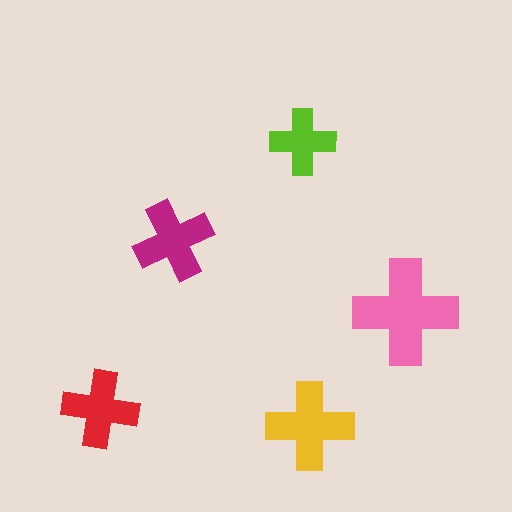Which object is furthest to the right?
The pink cross is rightmost.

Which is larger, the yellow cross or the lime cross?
The yellow one.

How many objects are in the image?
There are 5 objects in the image.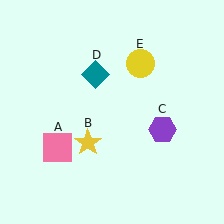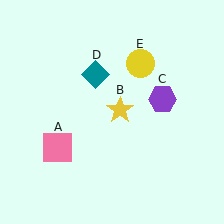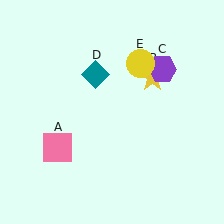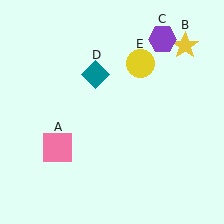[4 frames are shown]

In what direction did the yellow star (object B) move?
The yellow star (object B) moved up and to the right.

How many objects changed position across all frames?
2 objects changed position: yellow star (object B), purple hexagon (object C).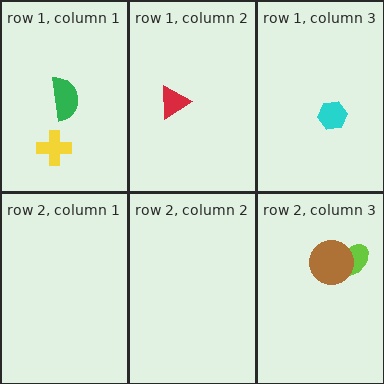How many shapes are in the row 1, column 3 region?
1.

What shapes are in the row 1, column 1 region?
The green semicircle, the yellow cross.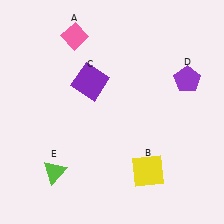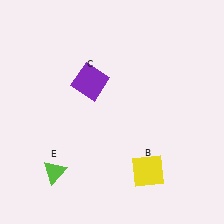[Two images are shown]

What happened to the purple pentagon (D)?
The purple pentagon (D) was removed in Image 2. It was in the top-right area of Image 1.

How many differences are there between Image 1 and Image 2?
There are 2 differences between the two images.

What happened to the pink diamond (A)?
The pink diamond (A) was removed in Image 2. It was in the top-left area of Image 1.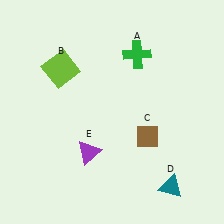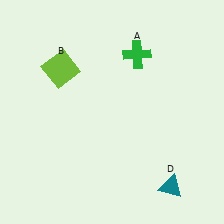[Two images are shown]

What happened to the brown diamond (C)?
The brown diamond (C) was removed in Image 2. It was in the bottom-right area of Image 1.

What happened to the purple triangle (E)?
The purple triangle (E) was removed in Image 2. It was in the bottom-left area of Image 1.